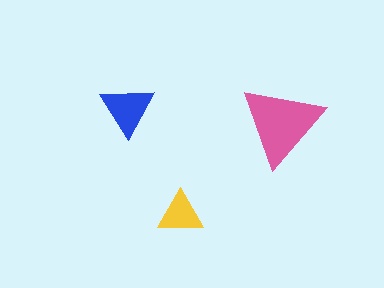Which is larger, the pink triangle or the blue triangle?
The pink one.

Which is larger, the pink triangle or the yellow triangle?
The pink one.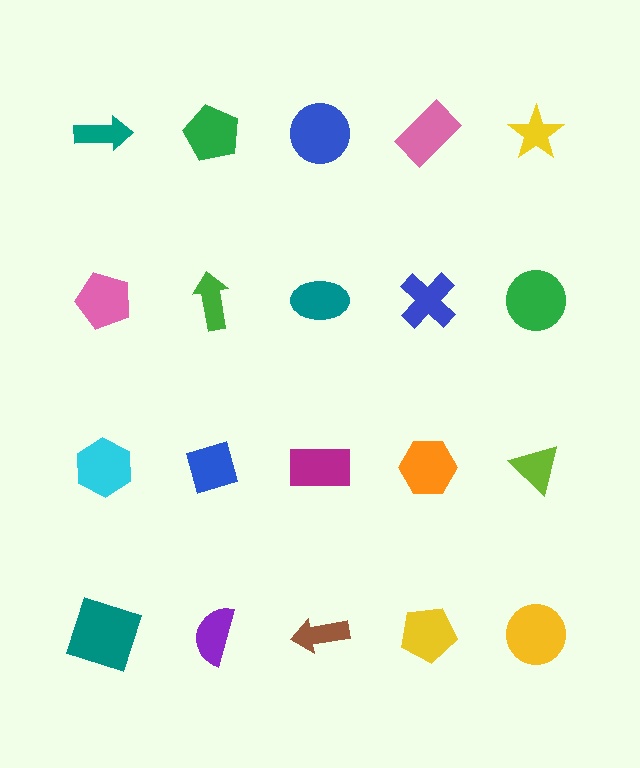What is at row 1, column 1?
A teal arrow.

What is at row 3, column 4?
An orange hexagon.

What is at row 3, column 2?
A blue diamond.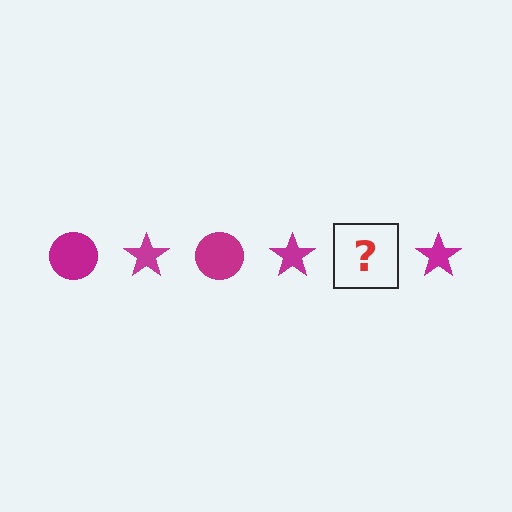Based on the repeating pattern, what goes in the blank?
The blank should be a magenta circle.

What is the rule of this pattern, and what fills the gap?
The rule is that the pattern cycles through circle, star shapes in magenta. The gap should be filled with a magenta circle.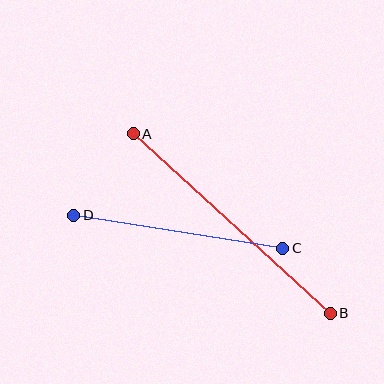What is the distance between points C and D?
The distance is approximately 211 pixels.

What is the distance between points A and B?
The distance is approximately 267 pixels.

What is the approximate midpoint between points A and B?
The midpoint is at approximately (232, 224) pixels.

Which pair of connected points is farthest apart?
Points A and B are farthest apart.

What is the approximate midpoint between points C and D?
The midpoint is at approximately (178, 232) pixels.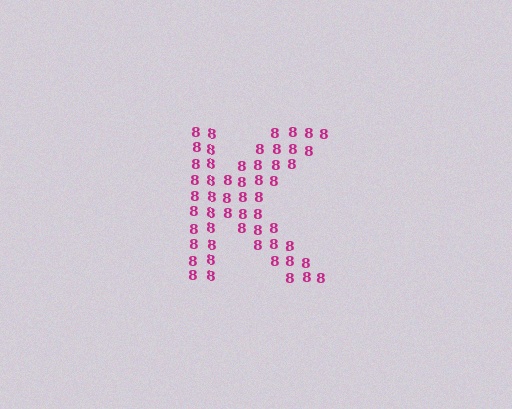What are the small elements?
The small elements are digit 8's.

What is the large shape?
The large shape is the letter K.